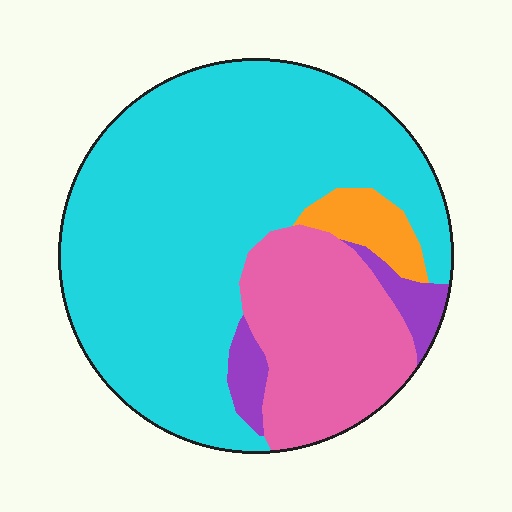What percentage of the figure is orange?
Orange covers roughly 5% of the figure.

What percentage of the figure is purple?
Purple covers roughly 5% of the figure.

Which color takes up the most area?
Cyan, at roughly 65%.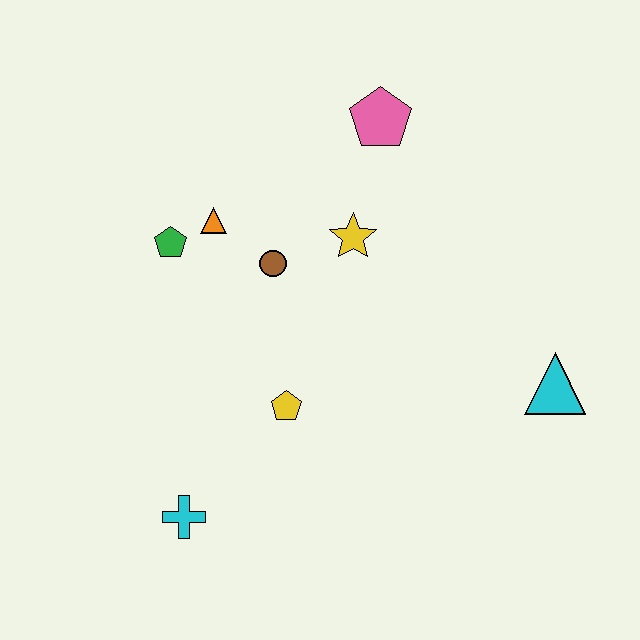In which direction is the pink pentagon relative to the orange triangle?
The pink pentagon is to the right of the orange triangle.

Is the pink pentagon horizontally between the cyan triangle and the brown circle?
Yes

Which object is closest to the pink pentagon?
The yellow star is closest to the pink pentagon.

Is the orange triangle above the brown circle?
Yes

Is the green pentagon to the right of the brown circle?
No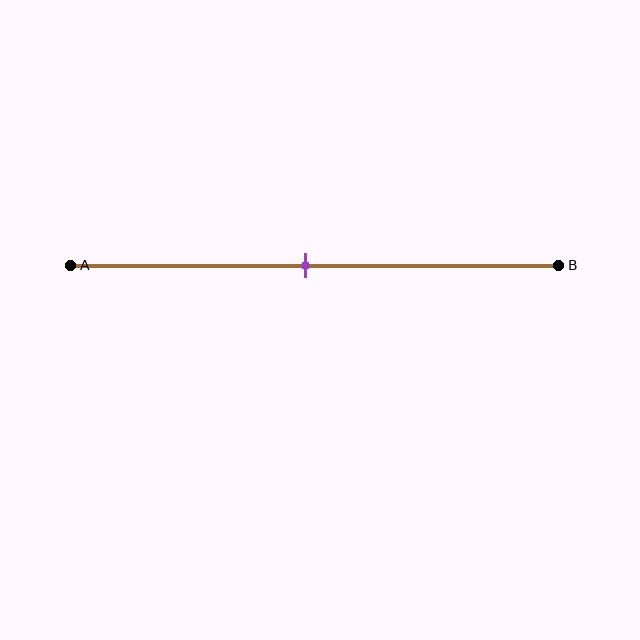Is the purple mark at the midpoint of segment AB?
Yes, the mark is approximately at the midpoint.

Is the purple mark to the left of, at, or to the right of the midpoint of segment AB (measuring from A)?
The purple mark is approximately at the midpoint of segment AB.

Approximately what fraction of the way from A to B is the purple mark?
The purple mark is approximately 50% of the way from A to B.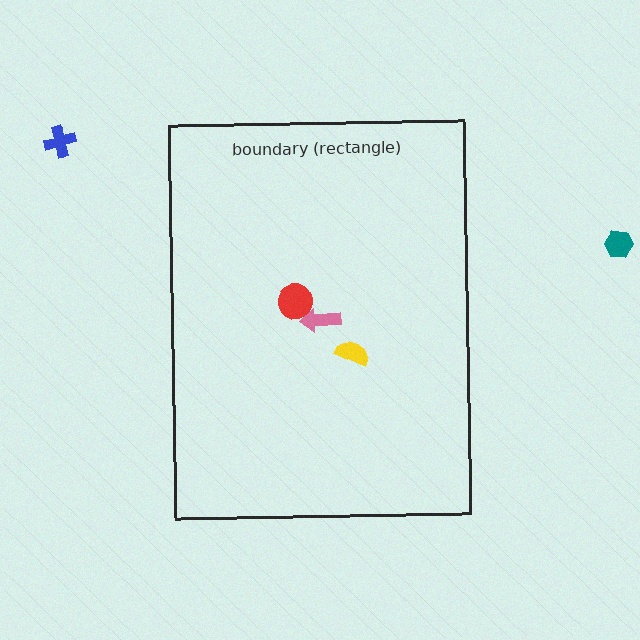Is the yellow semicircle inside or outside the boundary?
Inside.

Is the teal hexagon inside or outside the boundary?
Outside.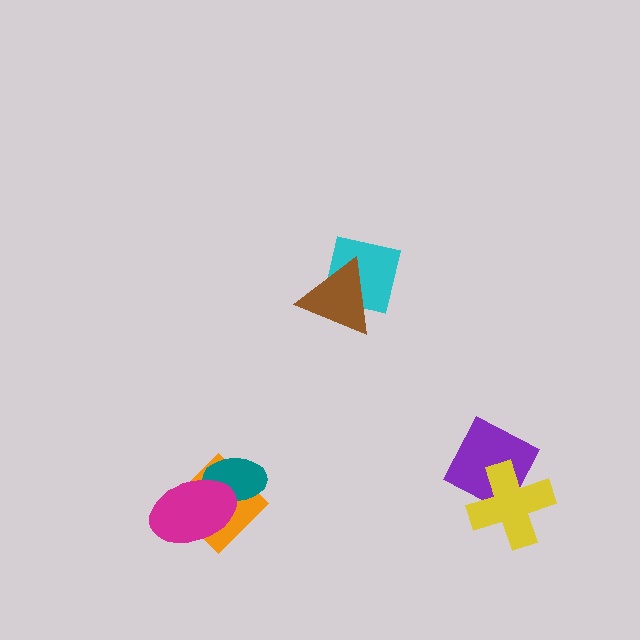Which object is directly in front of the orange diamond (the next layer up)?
The teal ellipse is directly in front of the orange diamond.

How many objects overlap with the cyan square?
1 object overlaps with the cyan square.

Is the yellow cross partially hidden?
No, no other shape covers it.